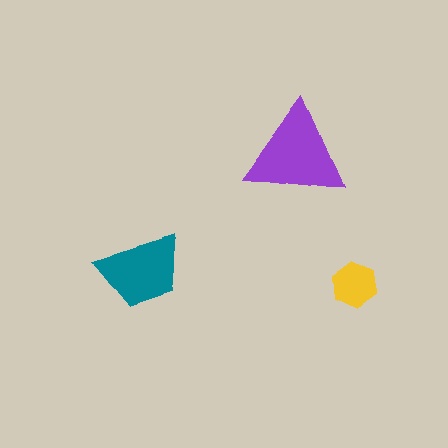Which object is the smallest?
The yellow hexagon.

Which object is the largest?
The purple triangle.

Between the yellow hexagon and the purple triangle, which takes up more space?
The purple triangle.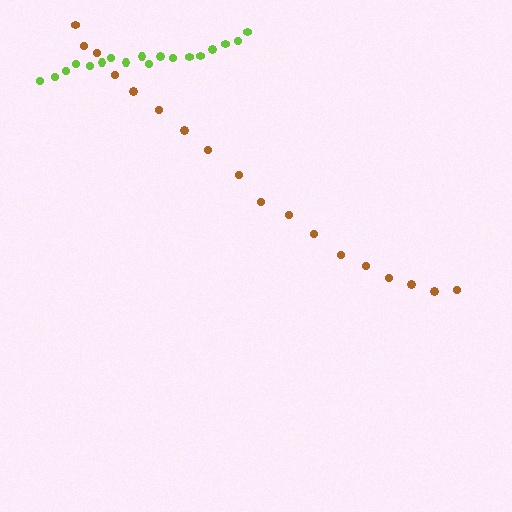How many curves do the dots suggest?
There are 2 distinct paths.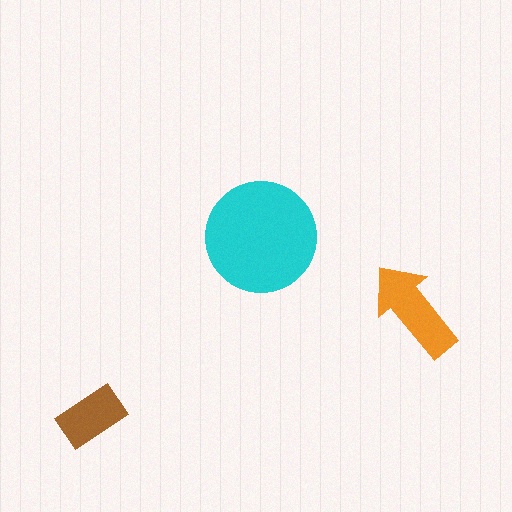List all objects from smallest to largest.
The brown rectangle, the orange arrow, the cyan circle.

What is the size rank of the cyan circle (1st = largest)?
1st.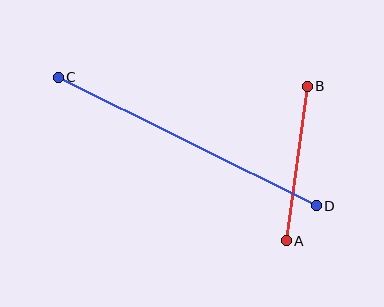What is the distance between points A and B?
The distance is approximately 156 pixels.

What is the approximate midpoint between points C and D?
The midpoint is at approximately (187, 142) pixels.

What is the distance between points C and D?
The distance is approximately 288 pixels.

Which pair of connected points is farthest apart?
Points C and D are farthest apart.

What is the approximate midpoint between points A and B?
The midpoint is at approximately (297, 164) pixels.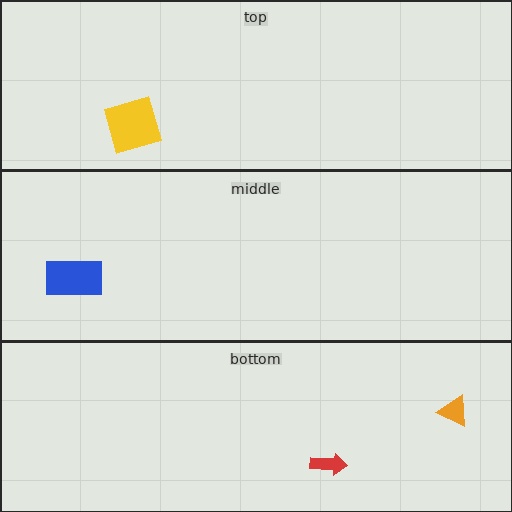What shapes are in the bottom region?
The red arrow, the orange triangle.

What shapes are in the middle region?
The blue rectangle.